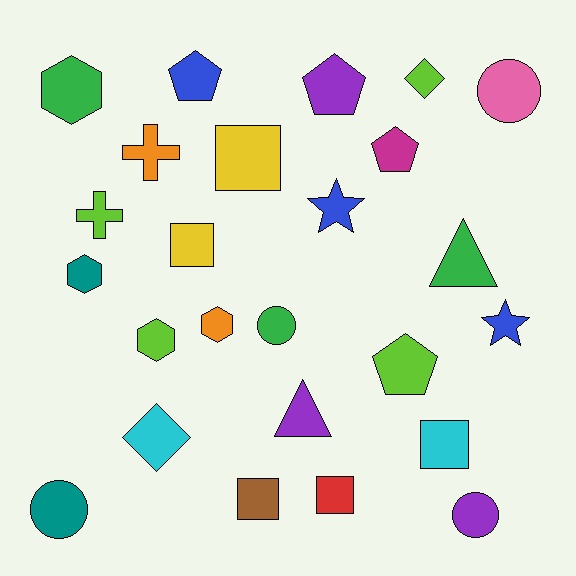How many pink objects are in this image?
There is 1 pink object.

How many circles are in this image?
There are 4 circles.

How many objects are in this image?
There are 25 objects.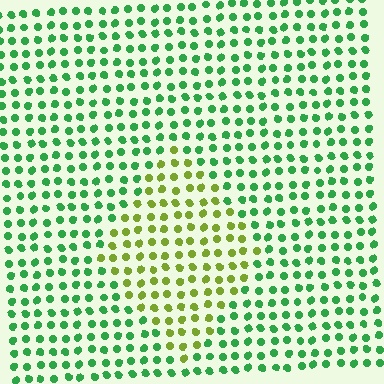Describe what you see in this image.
The image is filled with small green elements in a uniform arrangement. A diamond-shaped region is visible where the elements are tinted to a slightly different hue, forming a subtle color boundary.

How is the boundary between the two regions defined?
The boundary is defined purely by a slight shift in hue (about 50 degrees). Spacing, size, and orientation are identical on both sides.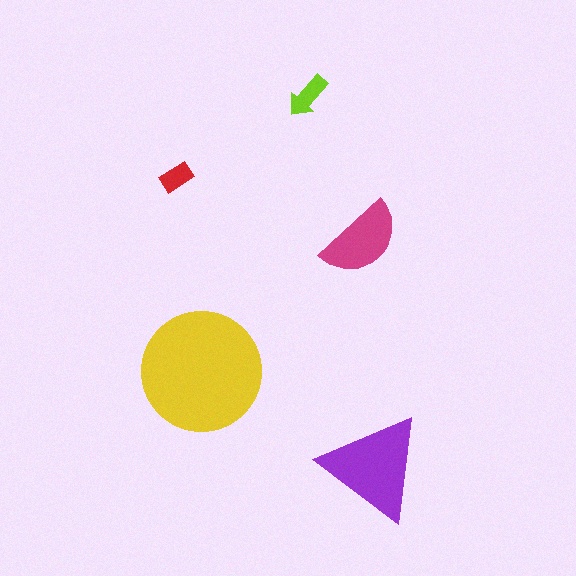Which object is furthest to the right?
The purple triangle is rightmost.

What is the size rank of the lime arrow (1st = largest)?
4th.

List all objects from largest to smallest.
The yellow circle, the purple triangle, the magenta semicircle, the lime arrow, the red rectangle.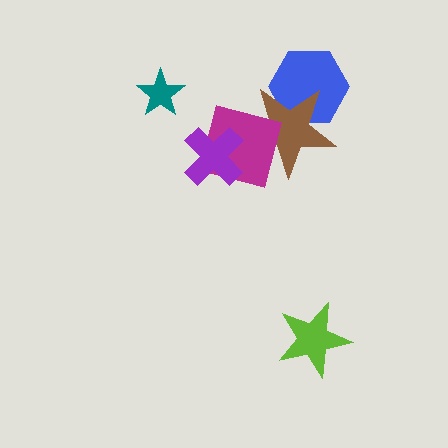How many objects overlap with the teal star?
0 objects overlap with the teal star.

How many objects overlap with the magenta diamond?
2 objects overlap with the magenta diamond.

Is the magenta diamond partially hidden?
Yes, it is partially covered by another shape.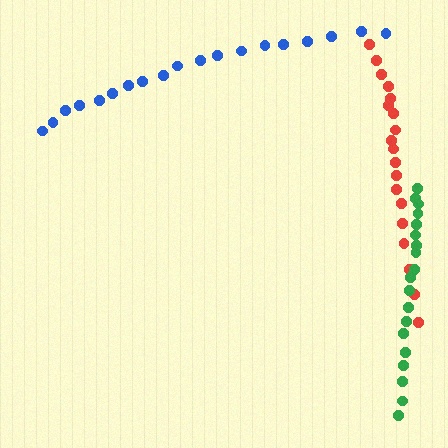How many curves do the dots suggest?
There are 3 distinct paths.